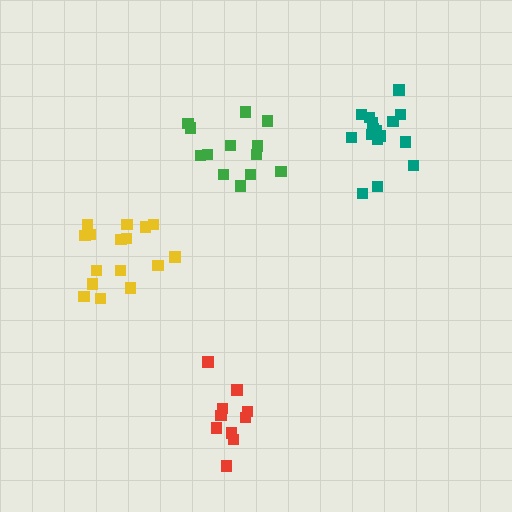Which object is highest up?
The teal cluster is topmost.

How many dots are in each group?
Group 1: 10 dots, Group 2: 16 dots, Group 3: 13 dots, Group 4: 16 dots (55 total).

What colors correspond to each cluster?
The clusters are colored: red, yellow, green, teal.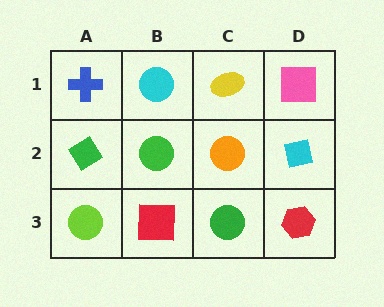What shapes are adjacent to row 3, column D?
A cyan square (row 2, column D), a green circle (row 3, column C).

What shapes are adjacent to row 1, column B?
A green circle (row 2, column B), a blue cross (row 1, column A), a yellow ellipse (row 1, column C).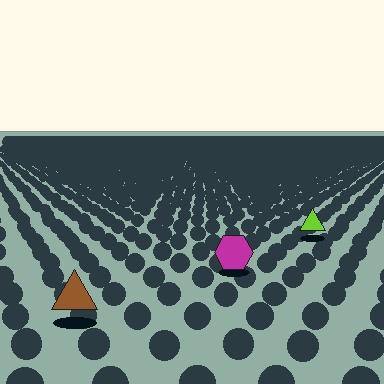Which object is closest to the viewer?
The brown triangle is closest. The texture marks near it are larger and more spread out.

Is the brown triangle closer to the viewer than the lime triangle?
Yes. The brown triangle is closer — you can tell from the texture gradient: the ground texture is coarser near it.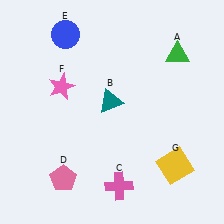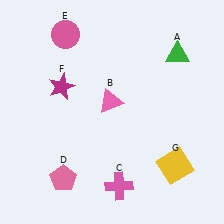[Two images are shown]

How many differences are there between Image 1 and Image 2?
There are 3 differences between the two images.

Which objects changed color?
B changed from teal to pink. E changed from blue to pink. F changed from pink to magenta.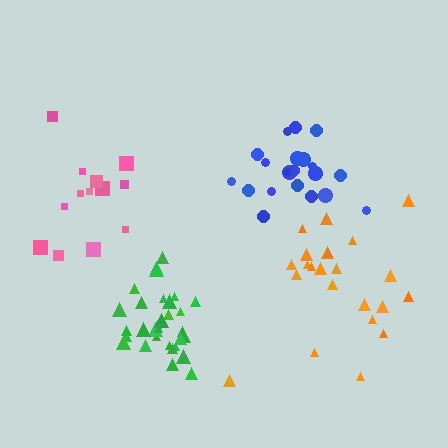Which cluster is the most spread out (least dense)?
Pink.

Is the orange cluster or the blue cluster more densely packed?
Blue.